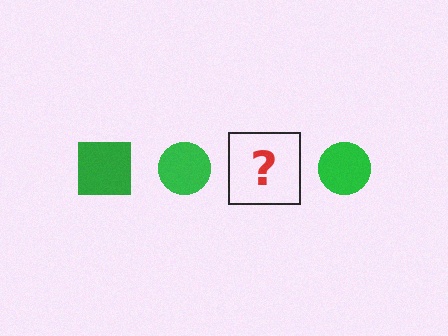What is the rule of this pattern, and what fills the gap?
The rule is that the pattern cycles through square, circle shapes in green. The gap should be filled with a green square.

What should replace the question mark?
The question mark should be replaced with a green square.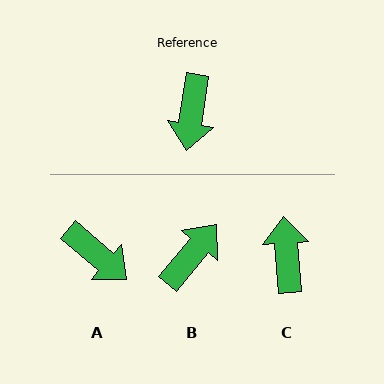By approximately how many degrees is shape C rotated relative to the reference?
Approximately 167 degrees clockwise.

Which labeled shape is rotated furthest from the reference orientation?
C, about 167 degrees away.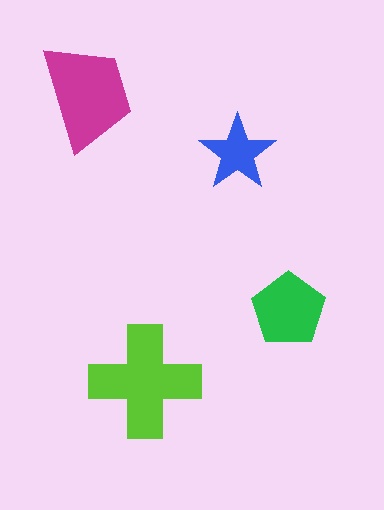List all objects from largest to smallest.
The lime cross, the magenta trapezoid, the green pentagon, the blue star.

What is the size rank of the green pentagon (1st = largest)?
3rd.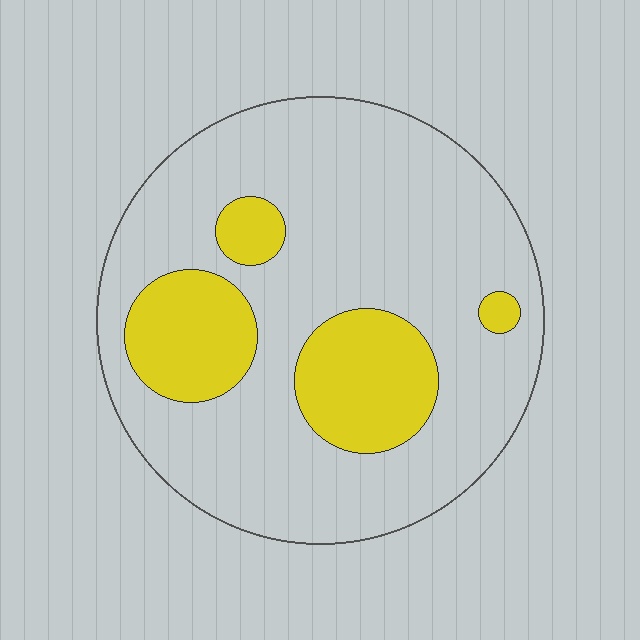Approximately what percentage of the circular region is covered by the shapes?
Approximately 25%.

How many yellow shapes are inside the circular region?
4.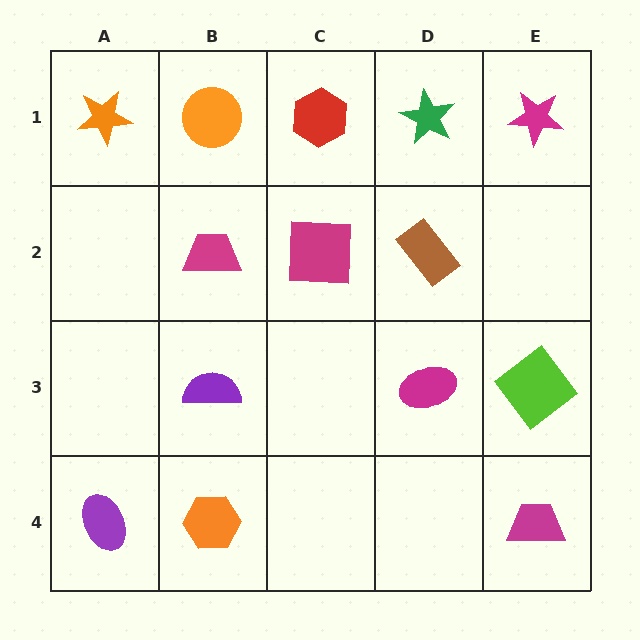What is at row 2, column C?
A magenta square.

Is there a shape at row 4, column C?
No, that cell is empty.